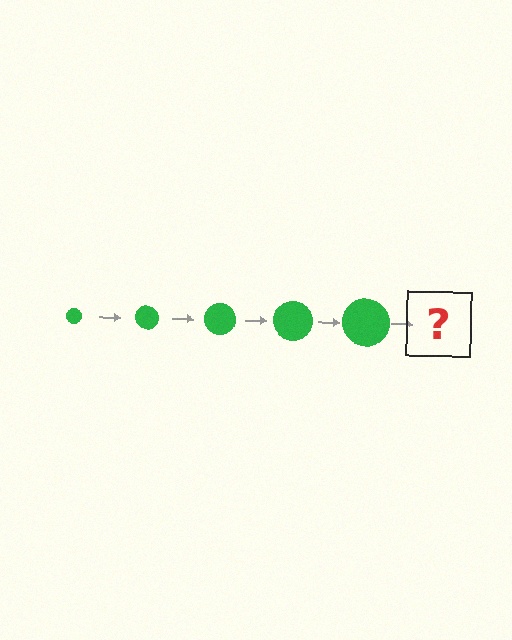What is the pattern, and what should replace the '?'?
The pattern is that the circle gets progressively larger each step. The '?' should be a green circle, larger than the previous one.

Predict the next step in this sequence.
The next step is a green circle, larger than the previous one.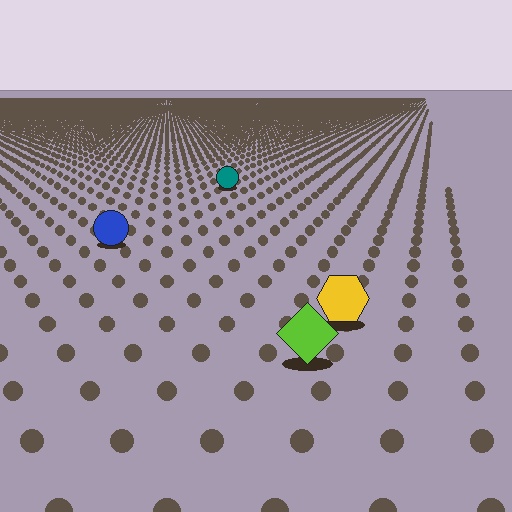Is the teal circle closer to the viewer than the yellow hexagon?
No. The yellow hexagon is closer — you can tell from the texture gradient: the ground texture is coarser near it.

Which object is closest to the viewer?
The lime diamond is closest. The texture marks near it are larger and more spread out.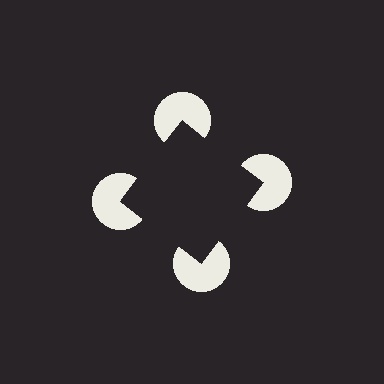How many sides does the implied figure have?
4 sides.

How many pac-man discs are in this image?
There are 4 — one at each vertex of the illusory square.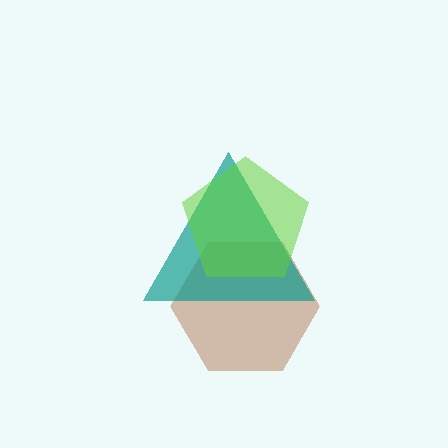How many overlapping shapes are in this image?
There are 3 overlapping shapes in the image.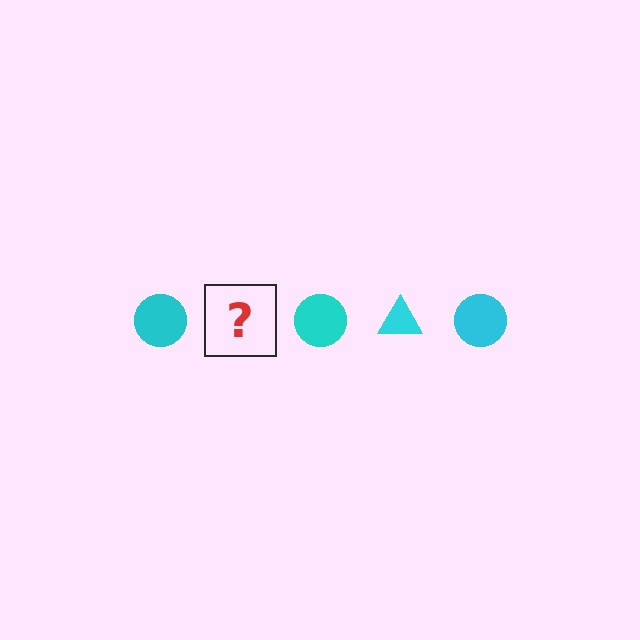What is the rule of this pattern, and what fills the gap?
The rule is that the pattern cycles through circle, triangle shapes in cyan. The gap should be filled with a cyan triangle.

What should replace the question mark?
The question mark should be replaced with a cyan triangle.